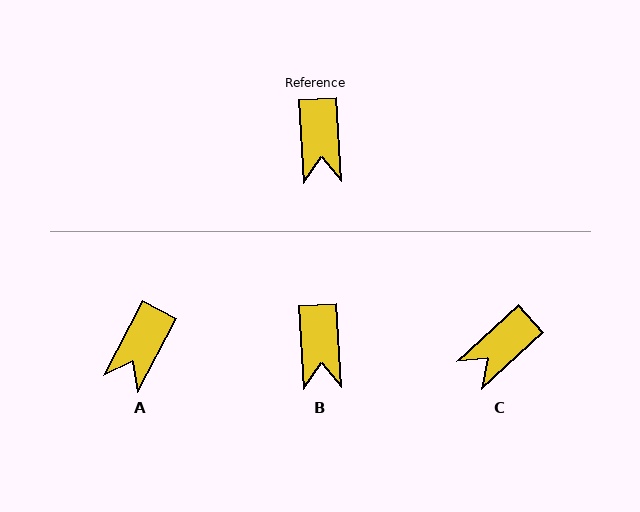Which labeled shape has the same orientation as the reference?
B.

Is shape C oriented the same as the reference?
No, it is off by about 51 degrees.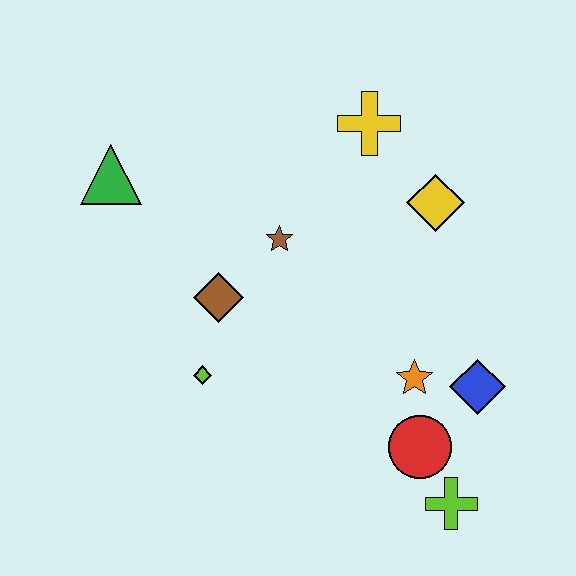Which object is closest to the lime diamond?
The brown diamond is closest to the lime diamond.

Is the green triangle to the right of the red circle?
No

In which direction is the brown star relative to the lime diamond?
The brown star is above the lime diamond.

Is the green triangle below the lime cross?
No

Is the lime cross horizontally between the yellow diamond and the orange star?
No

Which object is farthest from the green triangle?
The lime cross is farthest from the green triangle.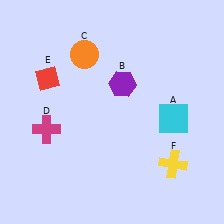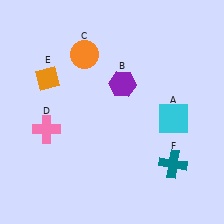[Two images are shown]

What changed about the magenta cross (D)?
In Image 1, D is magenta. In Image 2, it changed to pink.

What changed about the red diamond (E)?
In Image 1, E is red. In Image 2, it changed to orange.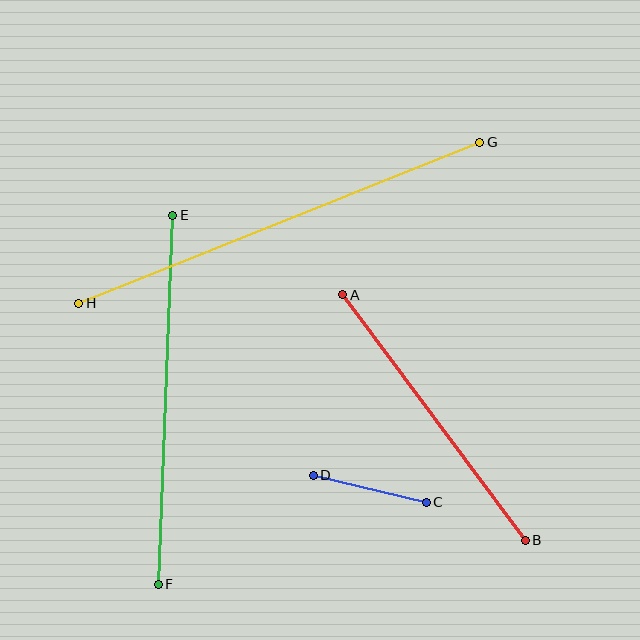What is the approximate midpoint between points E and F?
The midpoint is at approximately (166, 400) pixels.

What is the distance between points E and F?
The distance is approximately 370 pixels.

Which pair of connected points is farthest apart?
Points G and H are farthest apart.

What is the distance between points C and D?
The distance is approximately 116 pixels.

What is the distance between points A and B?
The distance is approximately 306 pixels.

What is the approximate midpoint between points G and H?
The midpoint is at approximately (279, 223) pixels.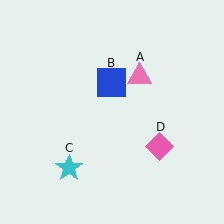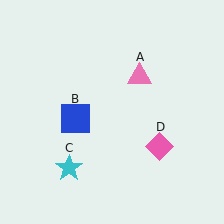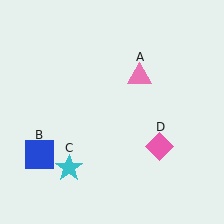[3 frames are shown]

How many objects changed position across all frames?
1 object changed position: blue square (object B).